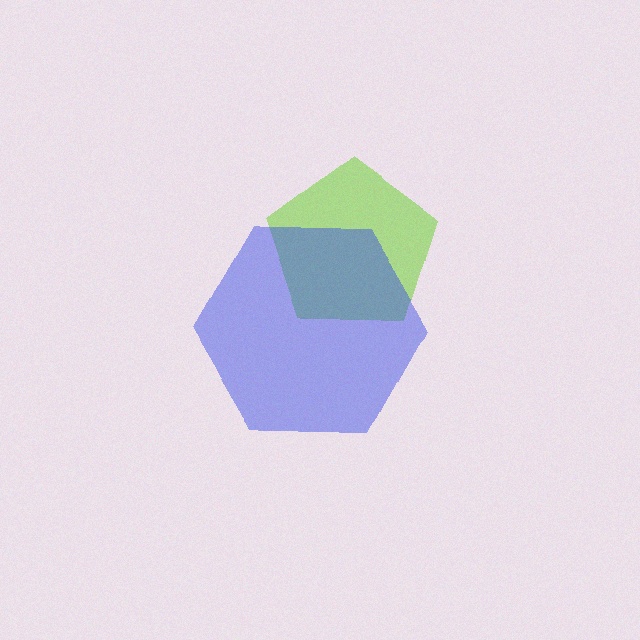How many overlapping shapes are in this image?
There are 2 overlapping shapes in the image.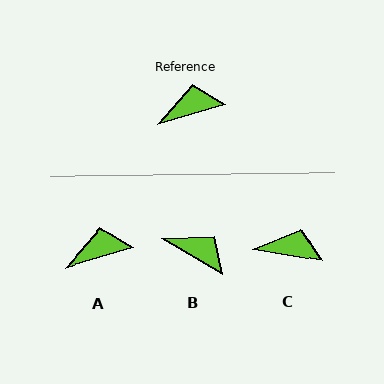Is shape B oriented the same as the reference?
No, it is off by about 47 degrees.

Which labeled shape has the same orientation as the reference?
A.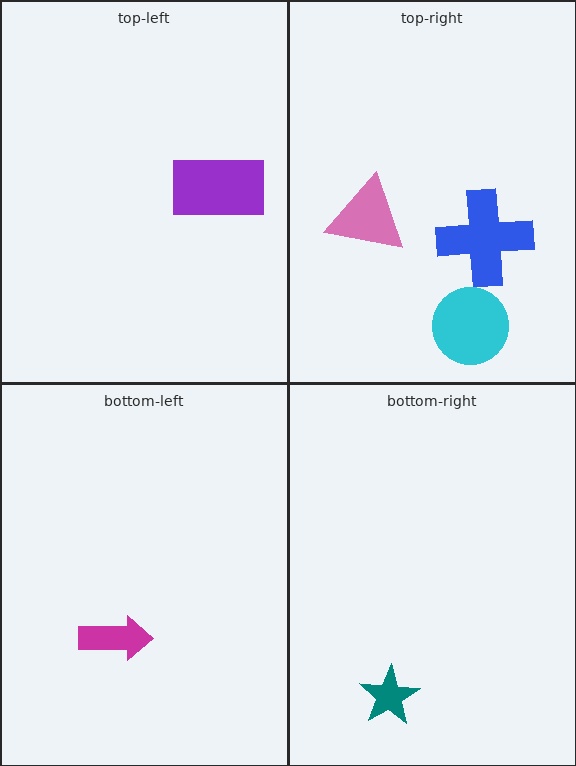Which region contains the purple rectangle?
The top-left region.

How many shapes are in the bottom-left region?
1.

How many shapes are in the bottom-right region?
1.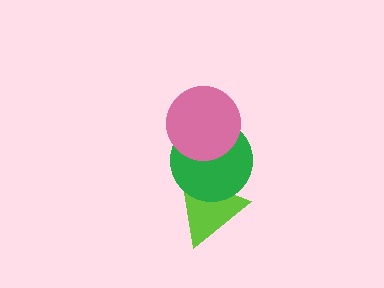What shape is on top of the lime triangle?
The green circle is on top of the lime triangle.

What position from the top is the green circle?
The green circle is 2nd from the top.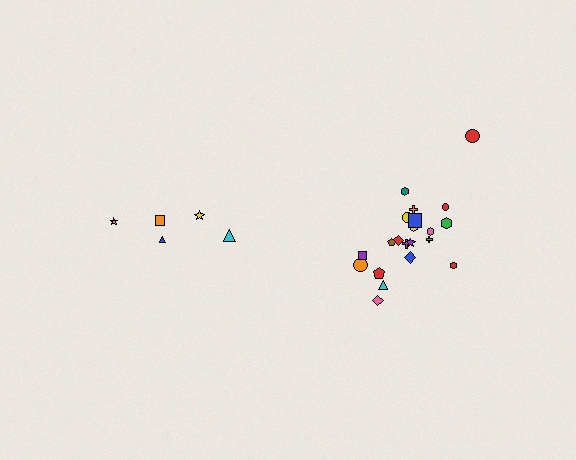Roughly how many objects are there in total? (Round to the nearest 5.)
Roughly 25 objects in total.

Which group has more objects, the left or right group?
The right group.